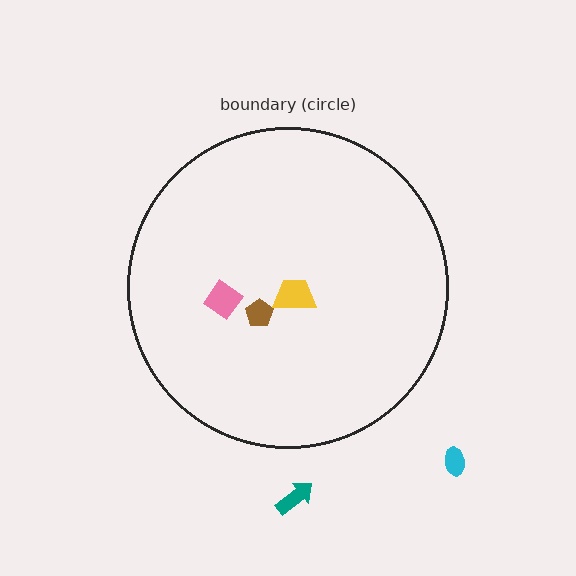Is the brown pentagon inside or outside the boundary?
Inside.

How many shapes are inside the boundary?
3 inside, 2 outside.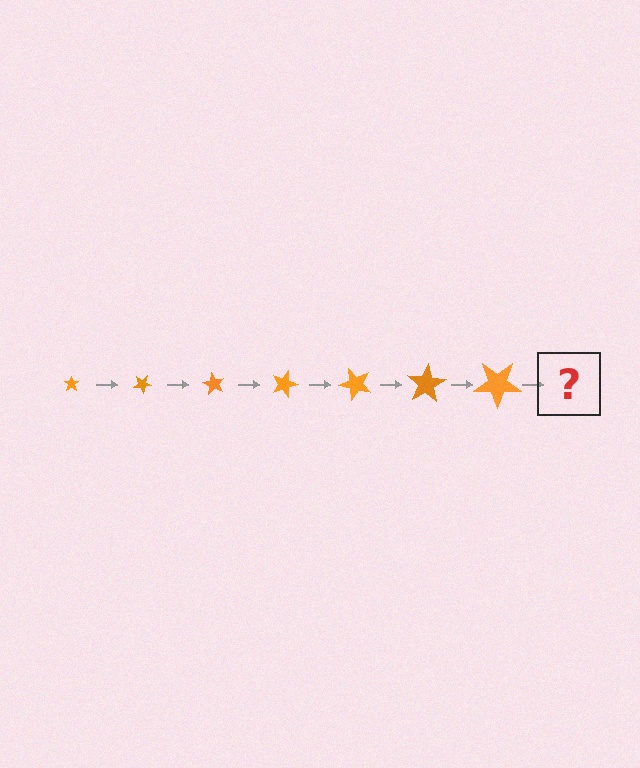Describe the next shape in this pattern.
It should be a star, larger than the previous one and rotated 210 degrees from the start.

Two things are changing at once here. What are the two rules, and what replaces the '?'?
The two rules are that the star grows larger each step and it rotates 30 degrees each step. The '?' should be a star, larger than the previous one and rotated 210 degrees from the start.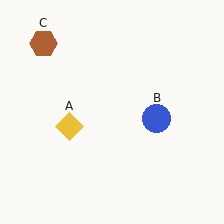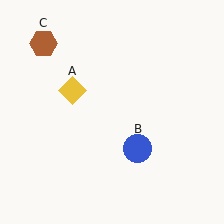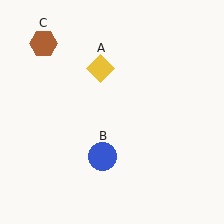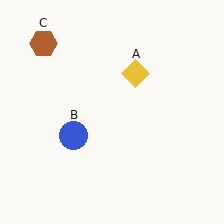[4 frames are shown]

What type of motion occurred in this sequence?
The yellow diamond (object A), blue circle (object B) rotated clockwise around the center of the scene.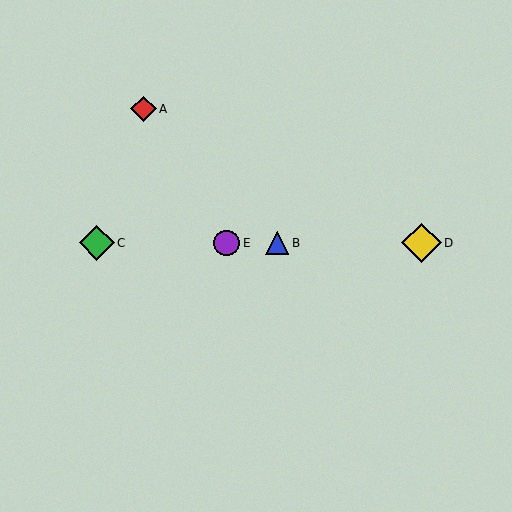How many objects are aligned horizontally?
4 objects (B, C, D, E) are aligned horizontally.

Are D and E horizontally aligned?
Yes, both are at y≈243.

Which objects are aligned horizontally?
Objects B, C, D, E are aligned horizontally.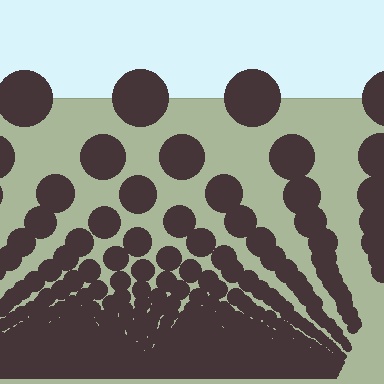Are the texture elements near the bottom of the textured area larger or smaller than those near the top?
Smaller. The gradient is inverted — elements near the bottom are smaller and denser.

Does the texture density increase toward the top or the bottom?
Density increases toward the bottom.